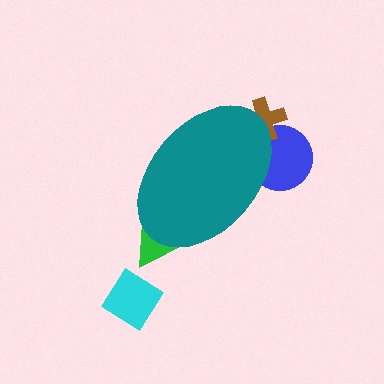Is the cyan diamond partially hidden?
No, the cyan diamond is fully visible.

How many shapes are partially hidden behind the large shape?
3 shapes are partially hidden.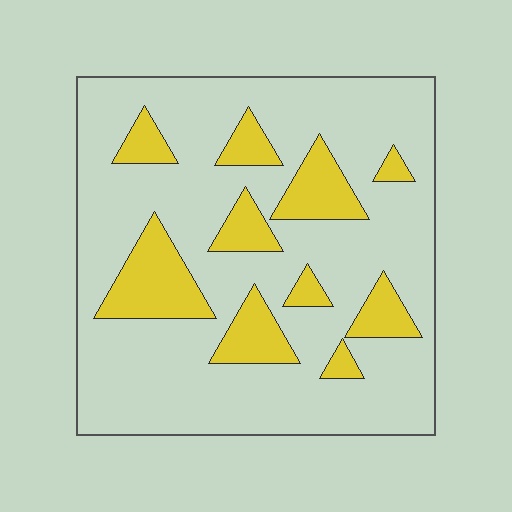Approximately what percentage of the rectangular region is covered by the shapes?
Approximately 20%.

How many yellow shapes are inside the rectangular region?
10.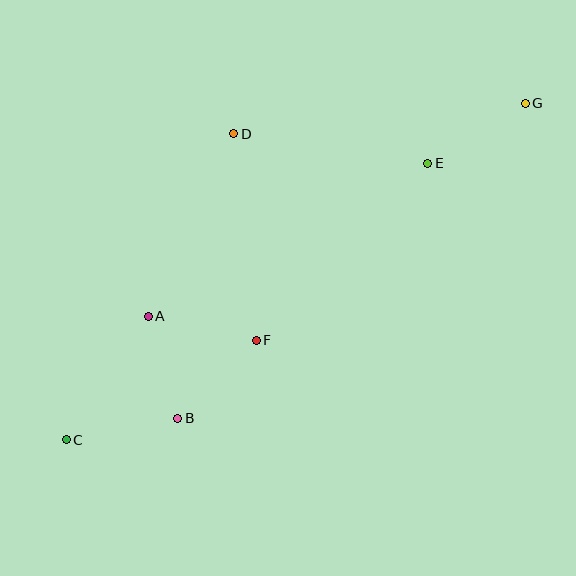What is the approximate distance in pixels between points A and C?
The distance between A and C is approximately 148 pixels.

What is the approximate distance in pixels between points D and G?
The distance between D and G is approximately 293 pixels.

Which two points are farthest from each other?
Points C and G are farthest from each other.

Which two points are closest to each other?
Points A and B are closest to each other.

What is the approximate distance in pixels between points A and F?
The distance between A and F is approximately 111 pixels.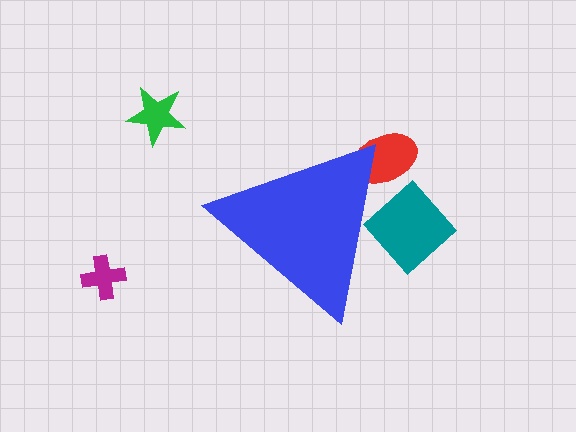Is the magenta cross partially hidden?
No, the magenta cross is fully visible.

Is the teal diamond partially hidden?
Yes, the teal diamond is partially hidden behind the blue triangle.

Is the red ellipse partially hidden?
Yes, the red ellipse is partially hidden behind the blue triangle.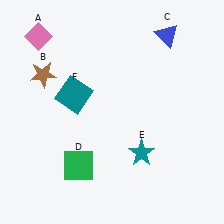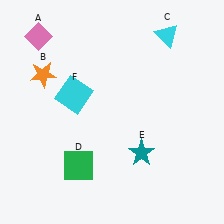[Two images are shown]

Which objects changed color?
B changed from brown to orange. C changed from blue to cyan. F changed from teal to cyan.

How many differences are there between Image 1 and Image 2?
There are 3 differences between the two images.